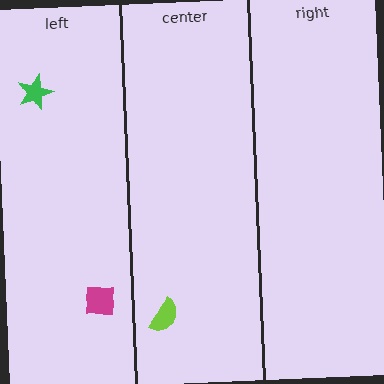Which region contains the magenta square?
The left region.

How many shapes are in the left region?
2.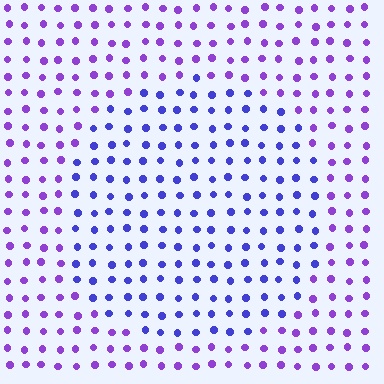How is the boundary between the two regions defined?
The boundary is defined purely by a slight shift in hue (about 33 degrees). Spacing, size, and orientation are identical on both sides.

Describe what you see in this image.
The image is filled with small purple elements in a uniform arrangement. A circle-shaped region is visible where the elements are tinted to a slightly different hue, forming a subtle color boundary.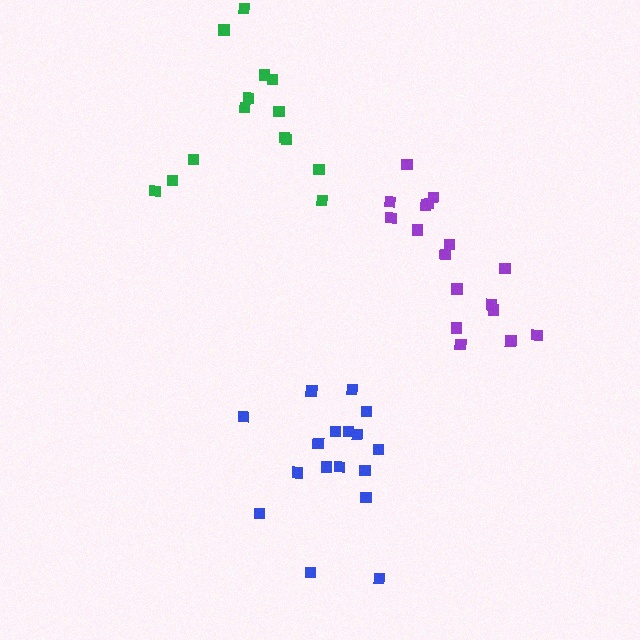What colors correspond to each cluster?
The clusters are colored: green, purple, blue.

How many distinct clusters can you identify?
There are 3 distinct clusters.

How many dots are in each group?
Group 1: 14 dots, Group 2: 17 dots, Group 3: 17 dots (48 total).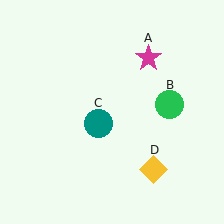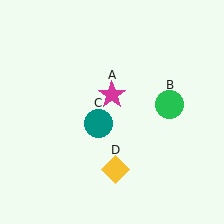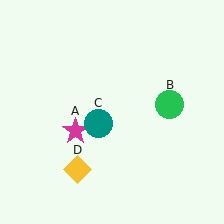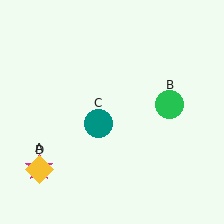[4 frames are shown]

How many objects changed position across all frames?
2 objects changed position: magenta star (object A), yellow diamond (object D).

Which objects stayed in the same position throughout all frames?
Green circle (object B) and teal circle (object C) remained stationary.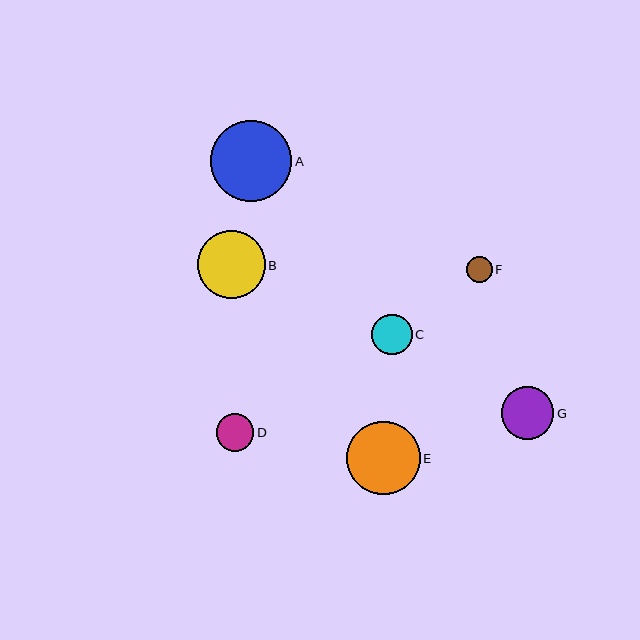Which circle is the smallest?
Circle F is the smallest with a size of approximately 26 pixels.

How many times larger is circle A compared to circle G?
Circle A is approximately 1.5 times the size of circle G.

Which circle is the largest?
Circle A is the largest with a size of approximately 81 pixels.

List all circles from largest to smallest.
From largest to smallest: A, E, B, G, C, D, F.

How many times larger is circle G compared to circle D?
Circle G is approximately 1.4 times the size of circle D.